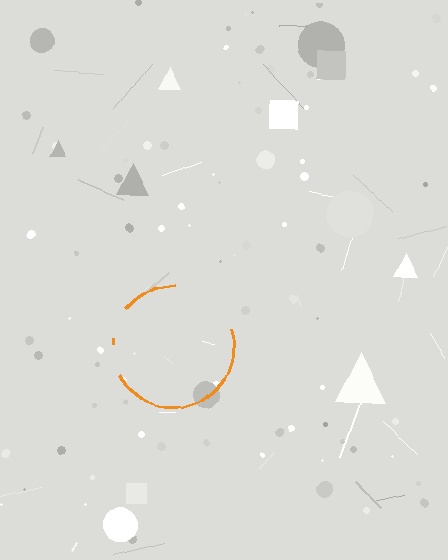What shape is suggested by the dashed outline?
The dashed outline suggests a circle.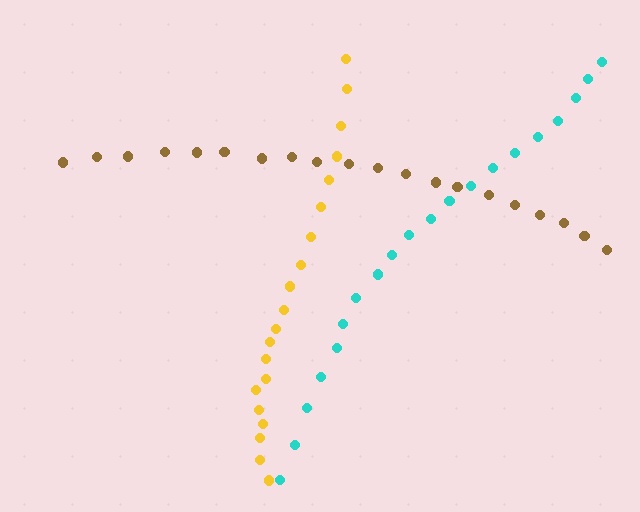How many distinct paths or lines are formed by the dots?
There are 3 distinct paths.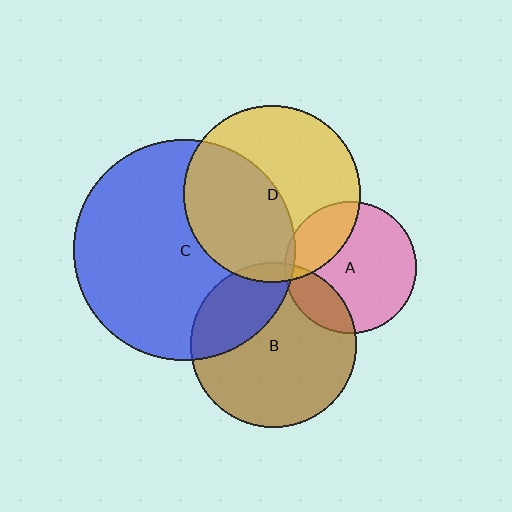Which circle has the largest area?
Circle C (blue).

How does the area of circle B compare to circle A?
Approximately 1.6 times.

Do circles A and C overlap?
Yes.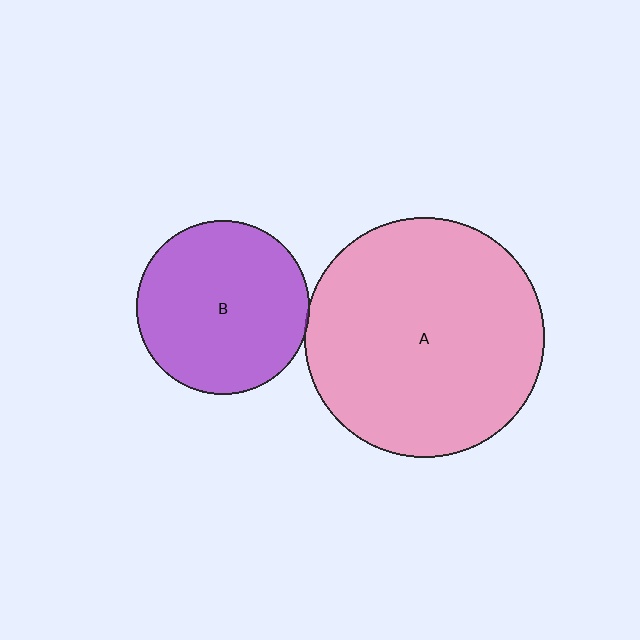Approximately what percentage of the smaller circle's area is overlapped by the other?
Approximately 5%.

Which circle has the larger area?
Circle A (pink).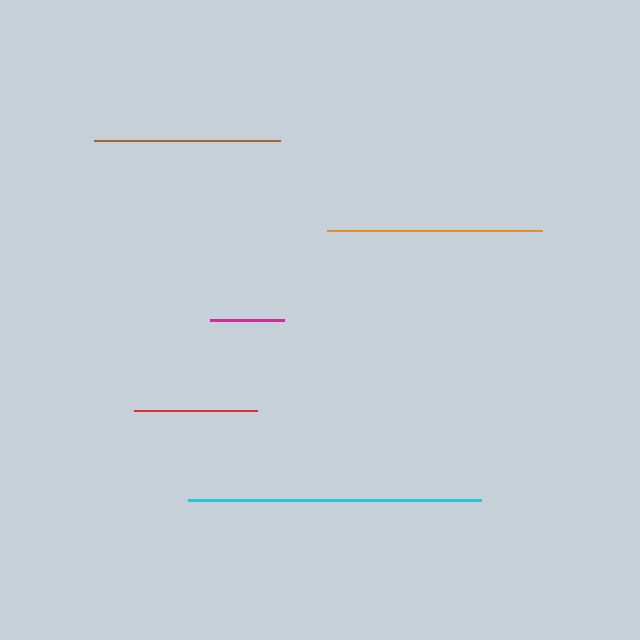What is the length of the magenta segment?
The magenta segment is approximately 73 pixels long.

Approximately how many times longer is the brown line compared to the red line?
The brown line is approximately 1.5 times the length of the red line.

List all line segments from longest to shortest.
From longest to shortest: cyan, orange, brown, red, magenta.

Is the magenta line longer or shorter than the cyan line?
The cyan line is longer than the magenta line.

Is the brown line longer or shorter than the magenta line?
The brown line is longer than the magenta line.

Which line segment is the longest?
The cyan line is the longest at approximately 293 pixels.